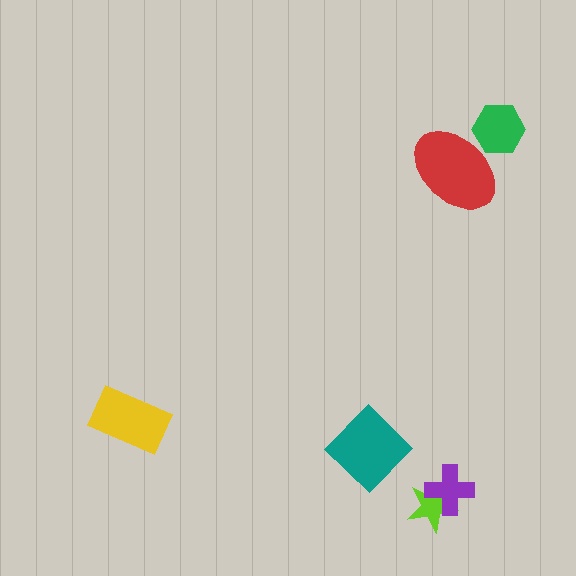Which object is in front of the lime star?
The purple cross is in front of the lime star.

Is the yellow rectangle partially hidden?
No, no other shape covers it.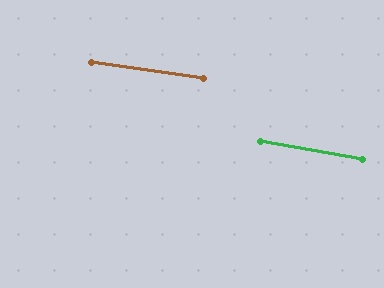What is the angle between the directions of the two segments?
Approximately 2 degrees.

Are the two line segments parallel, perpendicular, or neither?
Parallel — their directions differ by only 1.9°.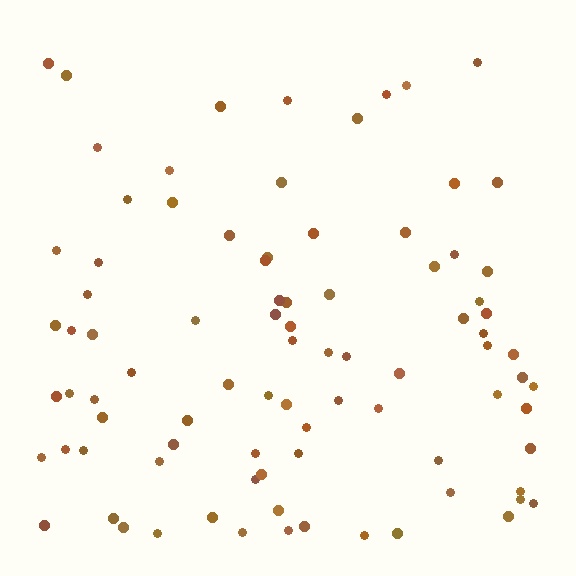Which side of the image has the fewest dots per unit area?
The top.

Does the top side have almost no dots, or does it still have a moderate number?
Still a moderate number, just noticeably fewer than the bottom.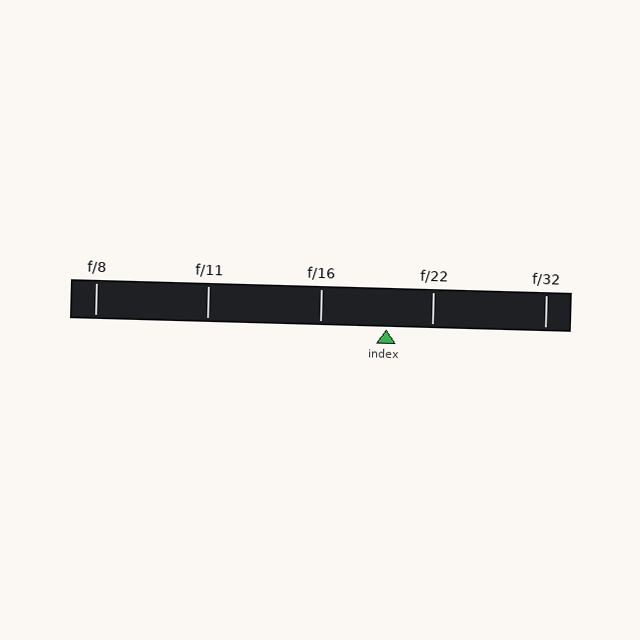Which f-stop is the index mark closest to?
The index mark is closest to f/22.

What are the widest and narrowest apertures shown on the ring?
The widest aperture shown is f/8 and the narrowest is f/32.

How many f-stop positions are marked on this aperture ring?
There are 5 f-stop positions marked.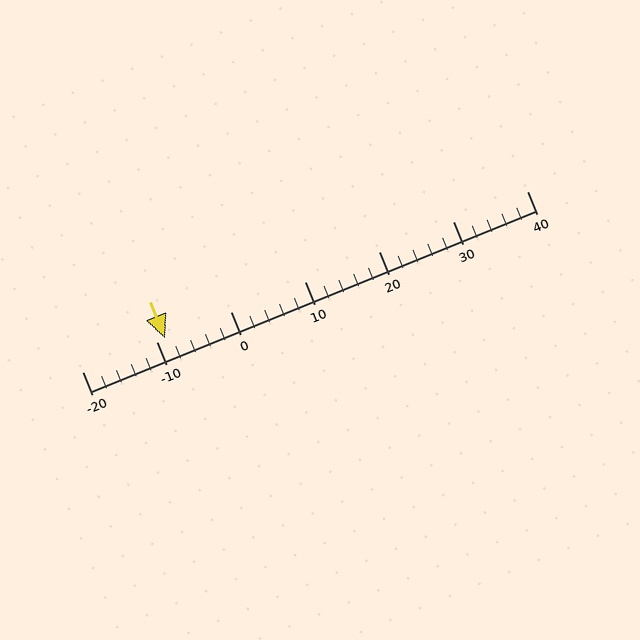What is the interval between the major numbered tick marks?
The major tick marks are spaced 10 units apart.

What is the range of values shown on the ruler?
The ruler shows values from -20 to 40.